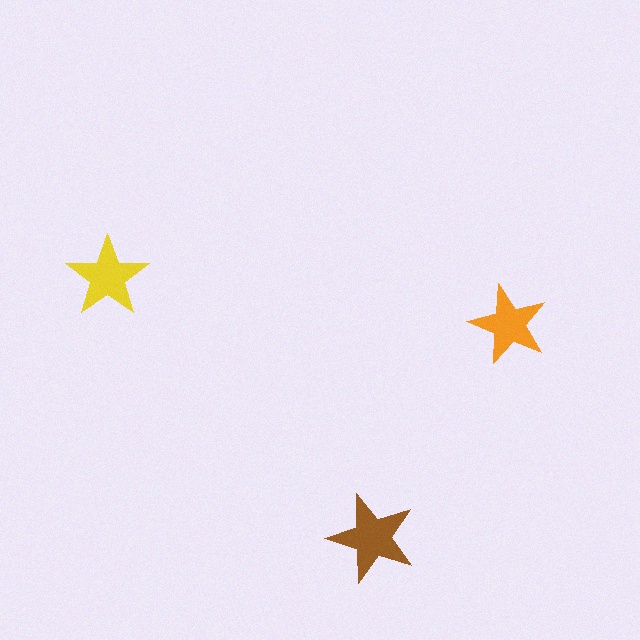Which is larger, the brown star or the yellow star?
The brown one.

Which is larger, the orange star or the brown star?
The brown one.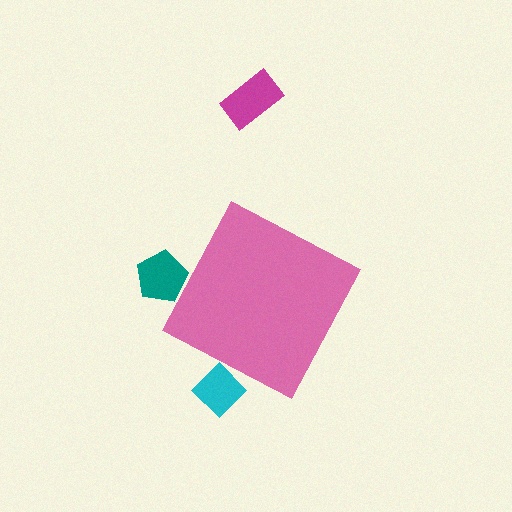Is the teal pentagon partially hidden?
Yes, the teal pentagon is partially hidden behind the pink diamond.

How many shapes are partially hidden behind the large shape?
2 shapes are partially hidden.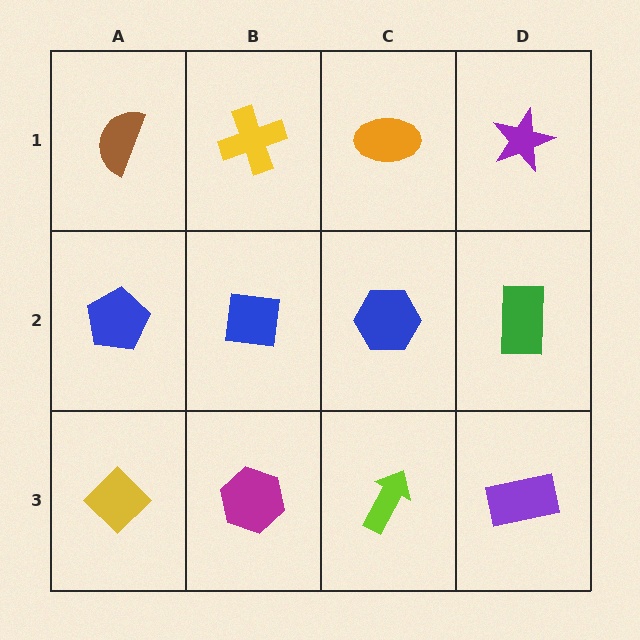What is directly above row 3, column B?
A blue square.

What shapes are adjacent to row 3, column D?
A green rectangle (row 2, column D), a lime arrow (row 3, column C).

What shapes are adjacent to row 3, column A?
A blue pentagon (row 2, column A), a magenta hexagon (row 3, column B).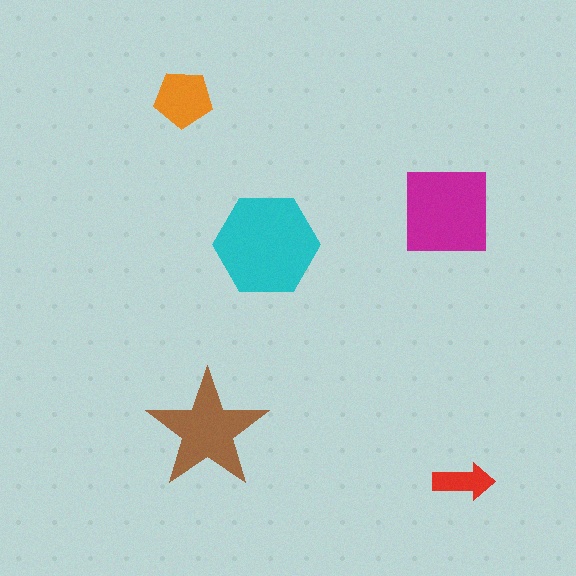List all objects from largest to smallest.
The cyan hexagon, the magenta square, the brown star, the orange pentagon, the red arrow.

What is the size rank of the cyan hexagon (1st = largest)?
1st.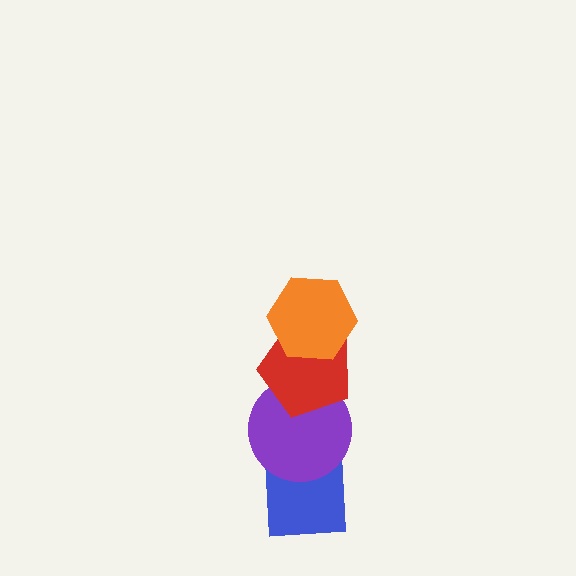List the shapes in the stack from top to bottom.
From top to bottom: the orange hexagon, the red pentagon, the purple circle, the blue square.